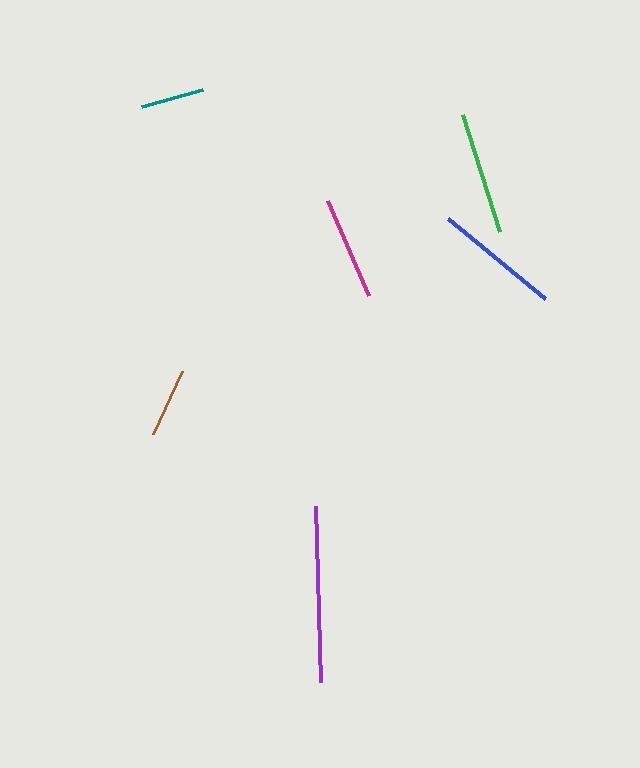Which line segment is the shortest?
The teal line is the shortest at approximately 64 pixels.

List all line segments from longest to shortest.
From longest to shortest: purple, blue, green, magenta, brown, teal.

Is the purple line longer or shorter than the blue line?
The purple line is longer than the blue line.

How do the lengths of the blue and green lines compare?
The blue and green lines are approximately the same length.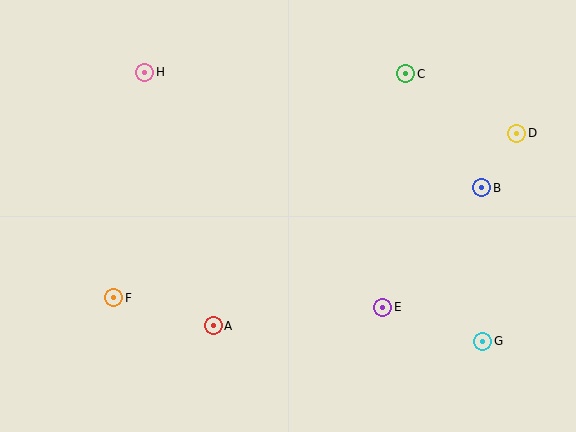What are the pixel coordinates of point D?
Point D is at (517, 133).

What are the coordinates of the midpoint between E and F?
The midpoint between E and F is at (248, 303).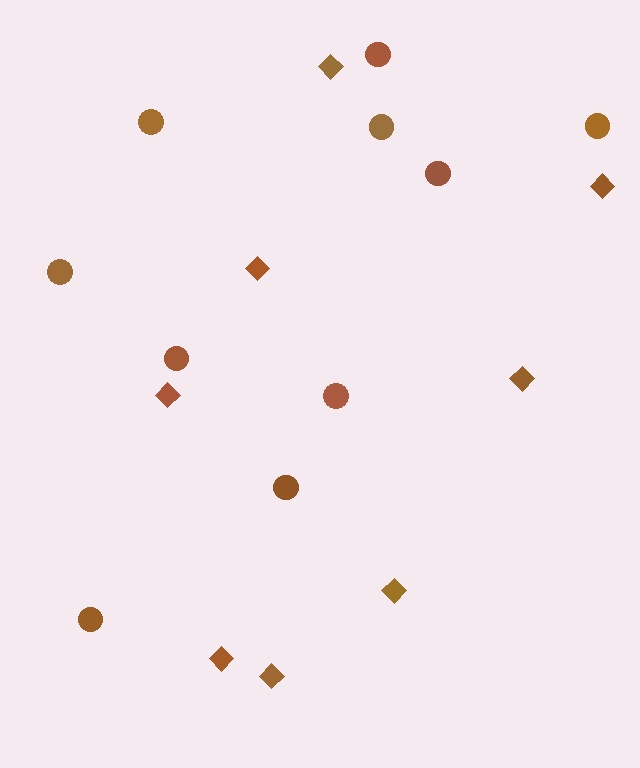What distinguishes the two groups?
There are 2 groups: one group of diamonds (8) and one group of circles (10).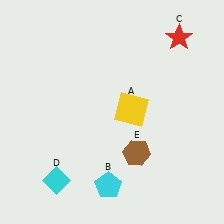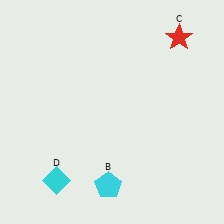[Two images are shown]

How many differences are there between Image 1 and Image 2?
There are 2 differences between the two images.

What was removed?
The yellow square (A), the brown hexagon (E) were removed in Image 2.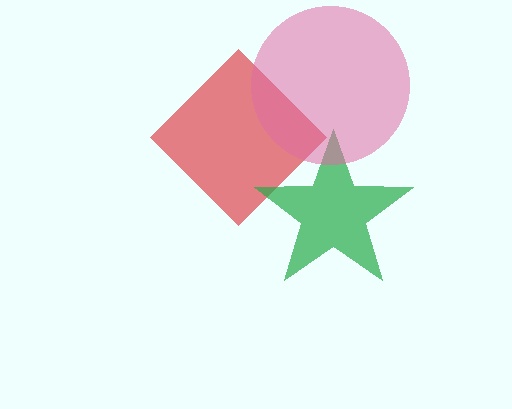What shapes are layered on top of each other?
The layered shapes are: a red diamond, a green star, a pink circle.